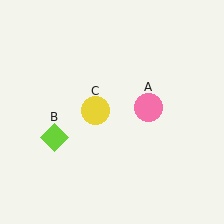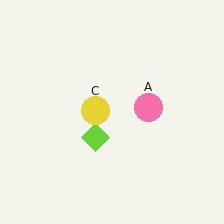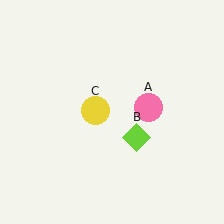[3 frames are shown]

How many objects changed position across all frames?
1 object changed position: lime diamond (object B).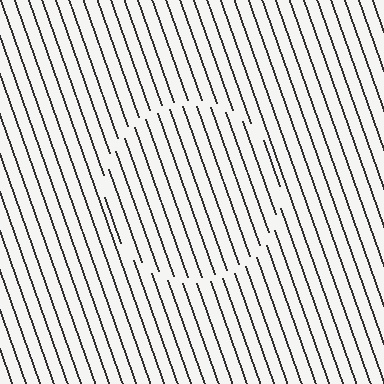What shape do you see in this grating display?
An illusory circle. The interior of the shape contains the same grating, shifted by half a period — the contour is defined by the phase discontinuity where line-ends from the inner and outer gratings abut.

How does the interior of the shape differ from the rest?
The interior of the shape contains the same grating, shifted by half a period — the contour is defined by the phase discontinuity where line-ends from the inner and outer gratings abut.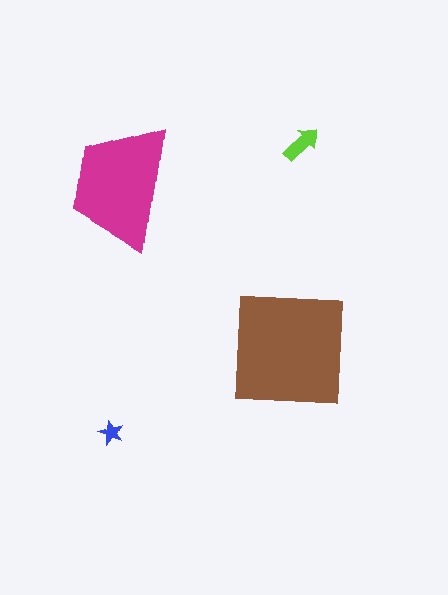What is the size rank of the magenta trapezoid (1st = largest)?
2nd.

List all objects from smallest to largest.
The blue star, the lime arrow, the magenta trapezoid, the brown square.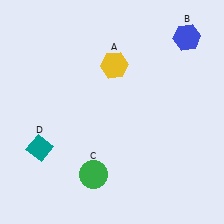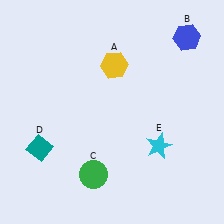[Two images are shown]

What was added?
A cyan star (E) was added in Image 2.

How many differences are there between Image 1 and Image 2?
There is 1 difference between the two images.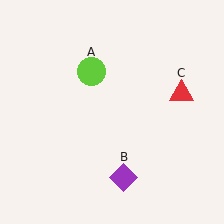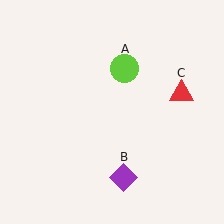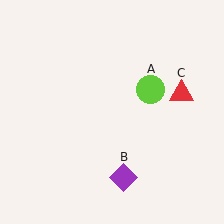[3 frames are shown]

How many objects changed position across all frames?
1 object changed position: lime circle (object A).